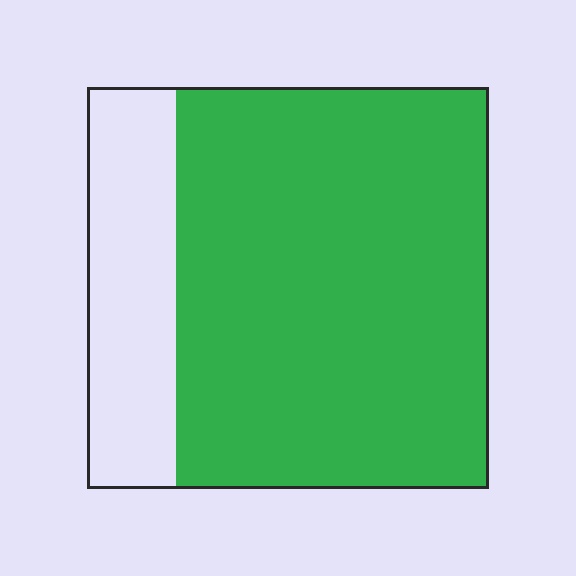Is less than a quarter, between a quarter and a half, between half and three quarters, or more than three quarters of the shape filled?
More than three quarters.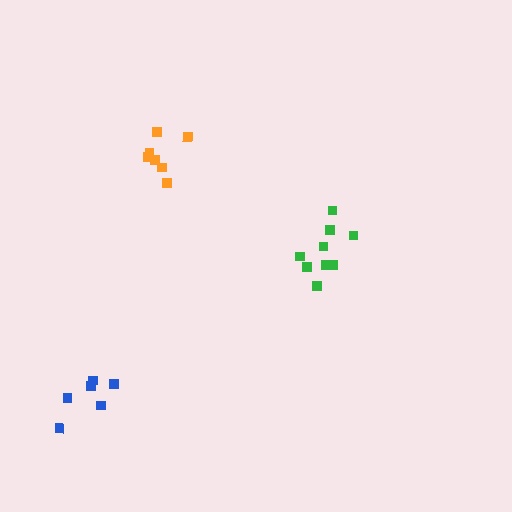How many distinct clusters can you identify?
There are 3 distinct clusters.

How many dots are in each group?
Group 1: 9 dots, Group 2: 7 dots, Group 3: 6 dots (22 total).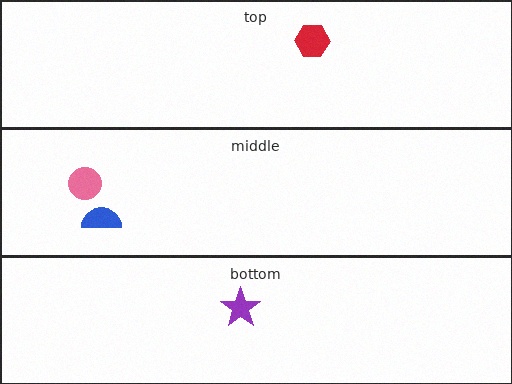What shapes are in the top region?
The red hexagon.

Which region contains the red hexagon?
The top region.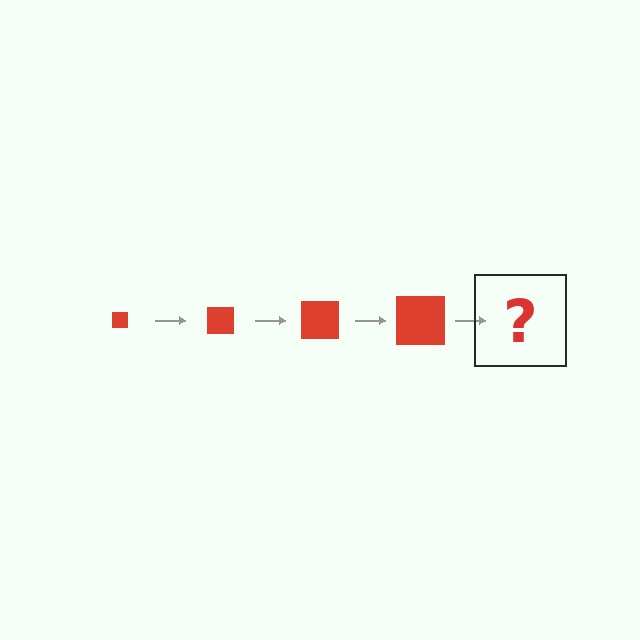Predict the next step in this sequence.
The next step is a red square, larger than the previous one.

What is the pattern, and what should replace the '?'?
The pattern is that the square gets progressively larger each step. The '?' should be a red square, larger than the previous one.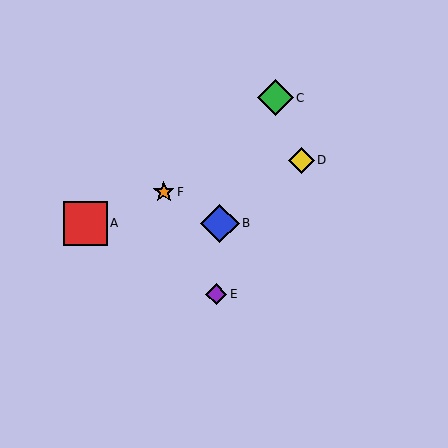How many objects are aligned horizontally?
2 objects (A, B) are aligned horizontally.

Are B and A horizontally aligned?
Yes, both are at y≈223.